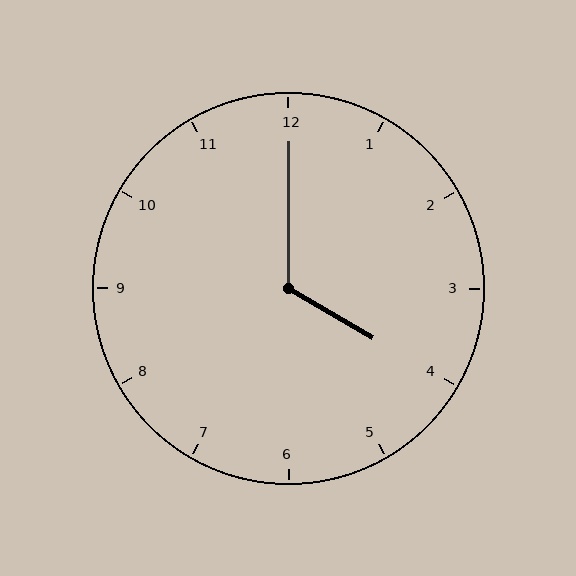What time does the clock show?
4:00.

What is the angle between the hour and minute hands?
Approximately 120 degrees.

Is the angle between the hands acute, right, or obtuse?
It is obtuse.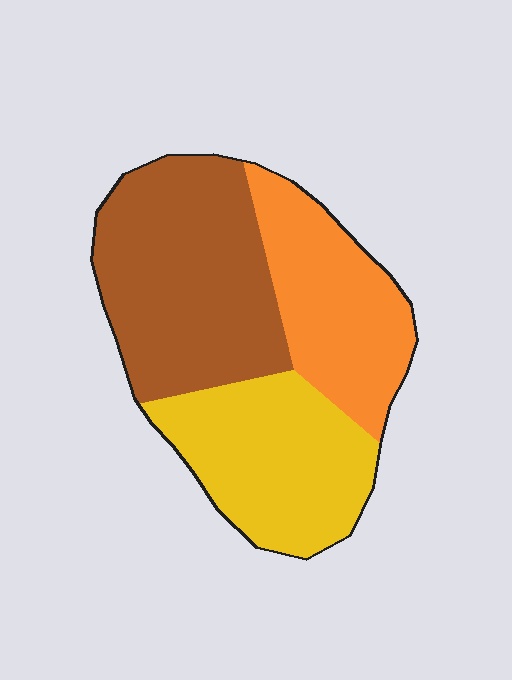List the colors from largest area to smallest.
From largest to smallest: brown, yellow, orange.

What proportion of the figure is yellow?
Yellow covers around 30% of the figure.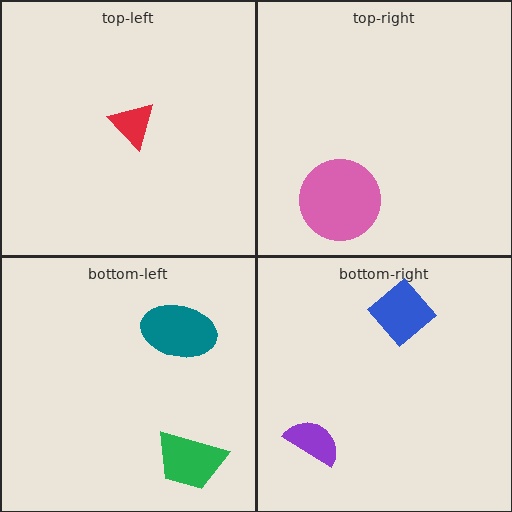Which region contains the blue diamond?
The bottom-right region.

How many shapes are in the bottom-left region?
2.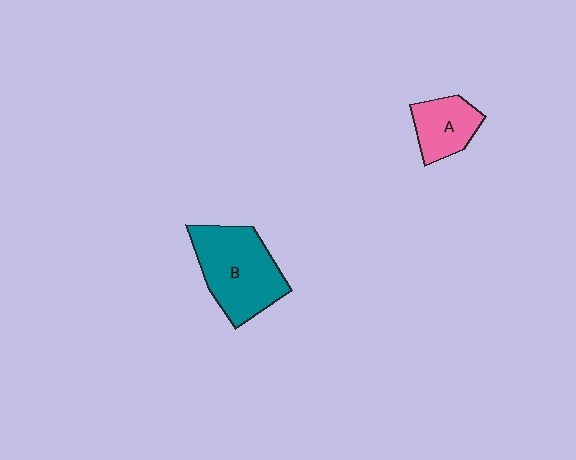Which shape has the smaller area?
Shape A (pink).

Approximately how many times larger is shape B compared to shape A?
Approximately 1.9 times.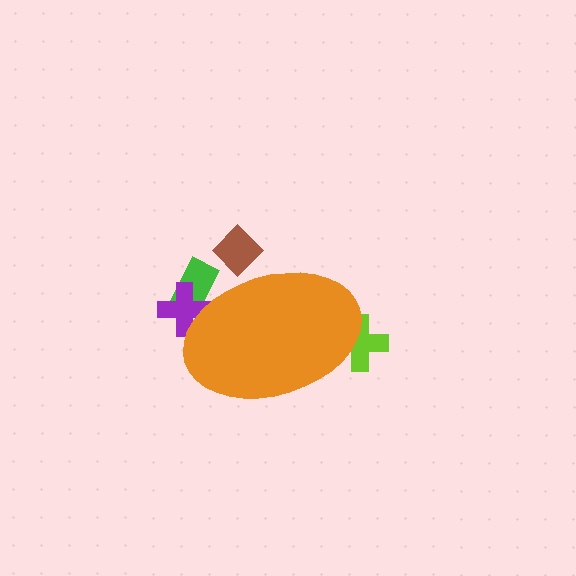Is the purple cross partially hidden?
Yes, the purple cross is partially hidden behind the orange ellipse.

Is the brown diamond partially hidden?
Yes, the brown diamond is partially hidden behind the orange ellipse.